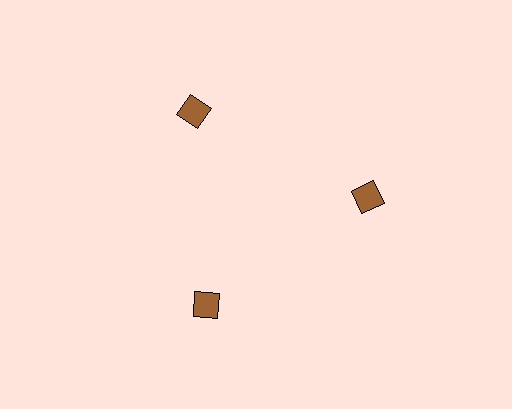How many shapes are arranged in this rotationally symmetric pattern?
There are 3 shapes, arranged in 3 groups of 1.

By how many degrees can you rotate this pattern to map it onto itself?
The pattern maps onto itself every 120 degrees of rotation.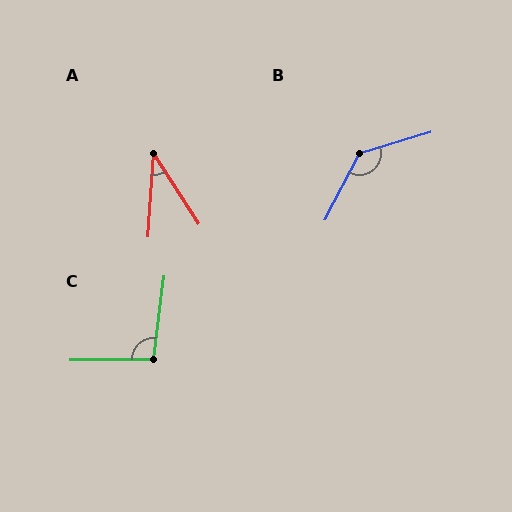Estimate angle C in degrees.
Approximately 98 degrees.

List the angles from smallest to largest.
A (36°), C (98°), B (134°).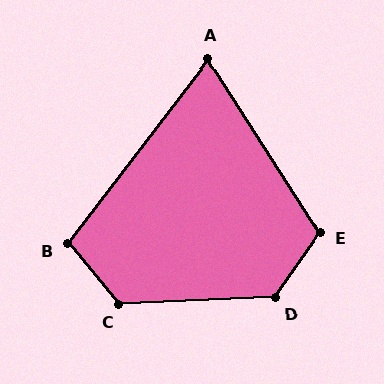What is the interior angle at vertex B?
Approximately 103 degrees (obtuse).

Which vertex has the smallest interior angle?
A, at approximately 70 degrees.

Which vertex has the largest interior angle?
D, at approximately 127 degrees.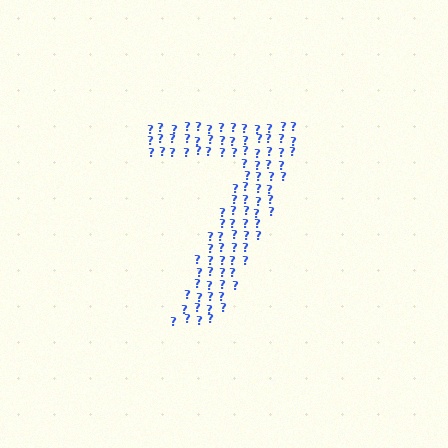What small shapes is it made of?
It is made of small question marks.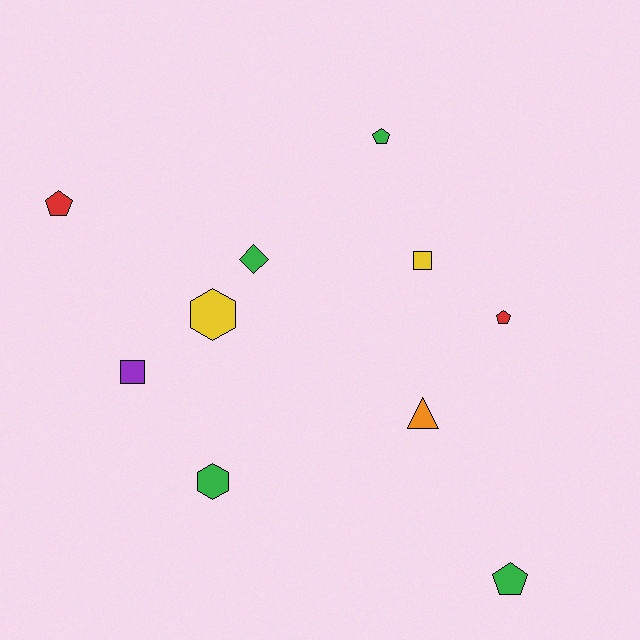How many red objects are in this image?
There are 2 red objects.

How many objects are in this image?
There are 10 objects.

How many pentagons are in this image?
There are 4 pentagons.